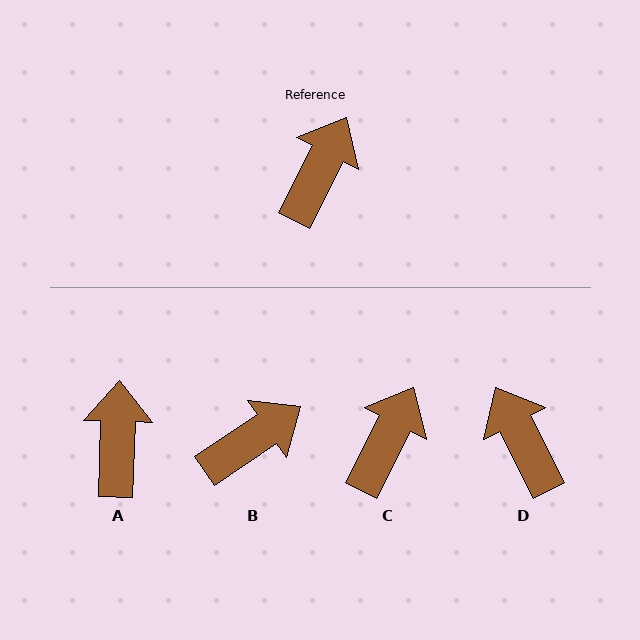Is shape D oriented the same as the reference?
No, it is off by about 54 degrees.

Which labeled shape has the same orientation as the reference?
C.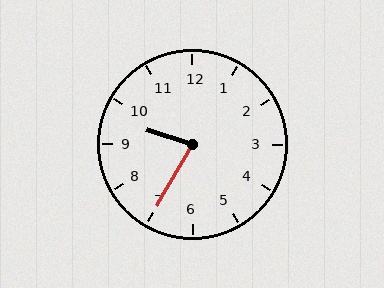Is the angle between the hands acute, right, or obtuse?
It is acute.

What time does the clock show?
9:35.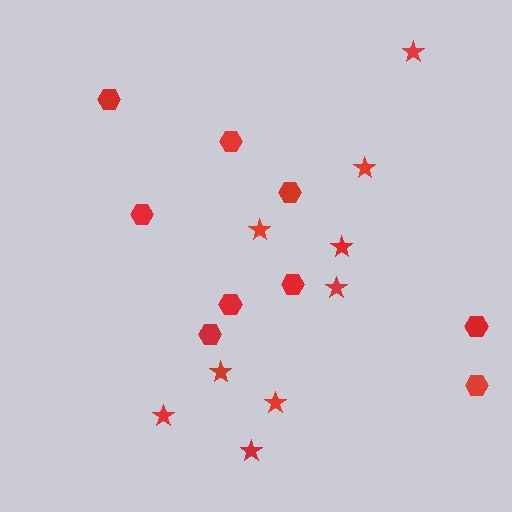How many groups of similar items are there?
There are 2 groups: one group of stars (9) and one group of hexagons (9).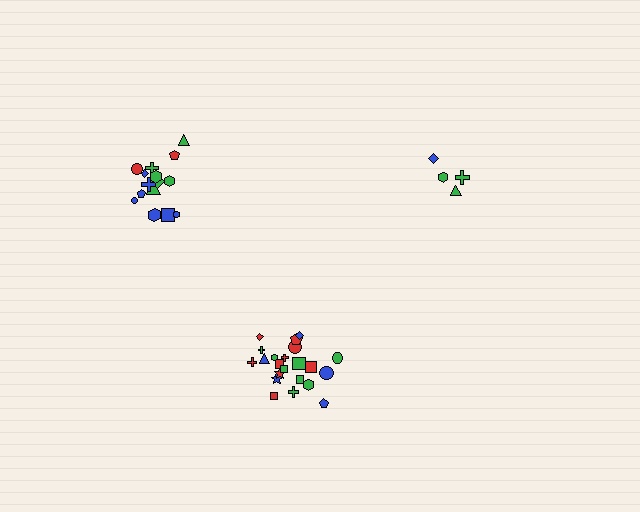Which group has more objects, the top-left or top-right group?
The top-left group.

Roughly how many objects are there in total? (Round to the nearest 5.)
Roughly 40 objects in total.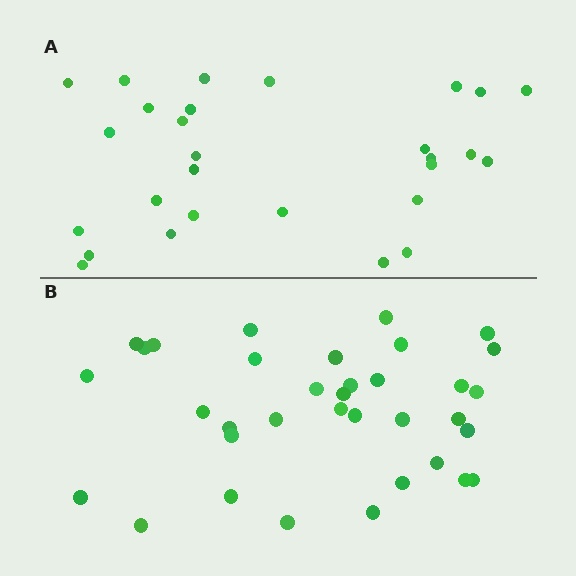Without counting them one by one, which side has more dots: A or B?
Region B (the bottom region) has more dots.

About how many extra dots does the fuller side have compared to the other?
Region B has roughly 8 or so more dots than region A.